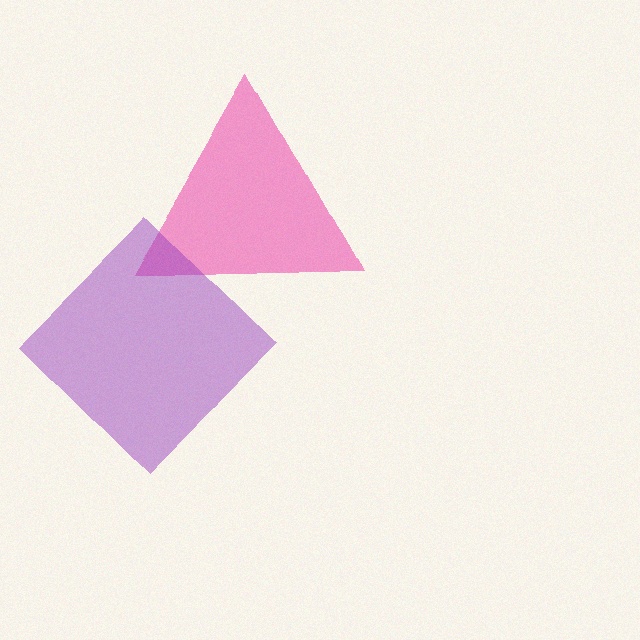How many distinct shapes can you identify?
There are 2 distinct shapes: a pink triangle, a purple diamond.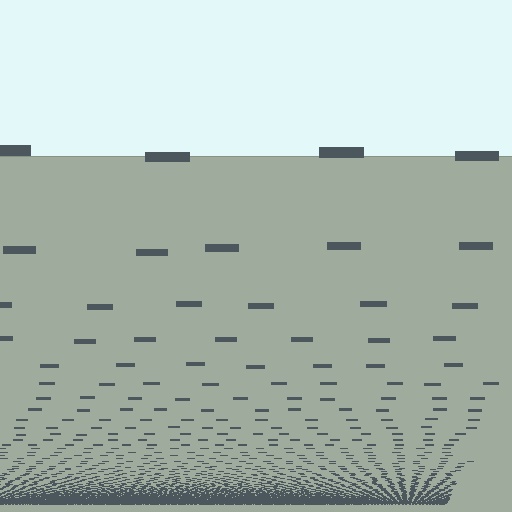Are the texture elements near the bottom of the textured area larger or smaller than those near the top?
Smaller. The gradient is inverted — elements near the bottom are smaller and denser.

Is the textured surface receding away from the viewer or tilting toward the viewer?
The surface appears to tilt toward the viewer. Texture elements get larger and sparser toward the top.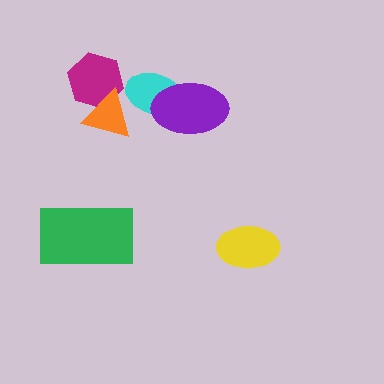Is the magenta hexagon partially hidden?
Yes, it is partially covered by another shape.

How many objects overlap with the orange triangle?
2 objects overlap with the orange triangle.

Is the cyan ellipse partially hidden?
Yes, it is partially covered by another shape.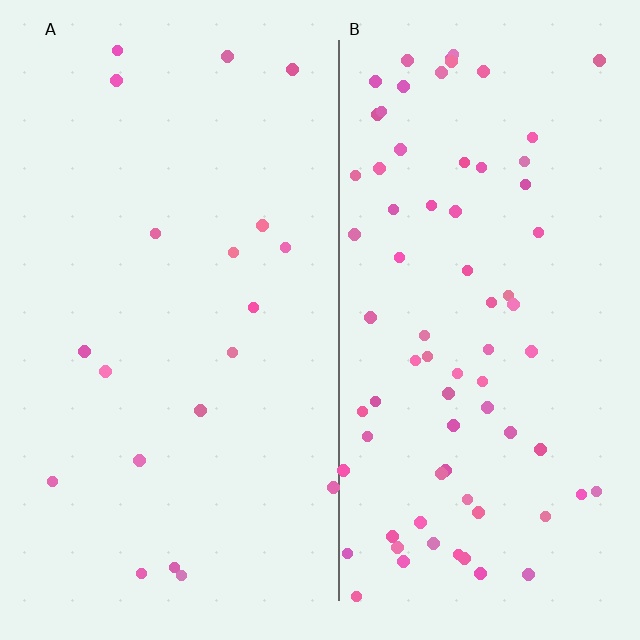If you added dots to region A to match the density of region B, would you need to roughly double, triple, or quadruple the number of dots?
Approximately quadruple.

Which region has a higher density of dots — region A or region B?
B (the right).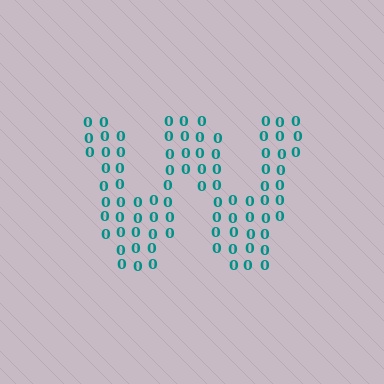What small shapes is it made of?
It is made of small digit 0's.